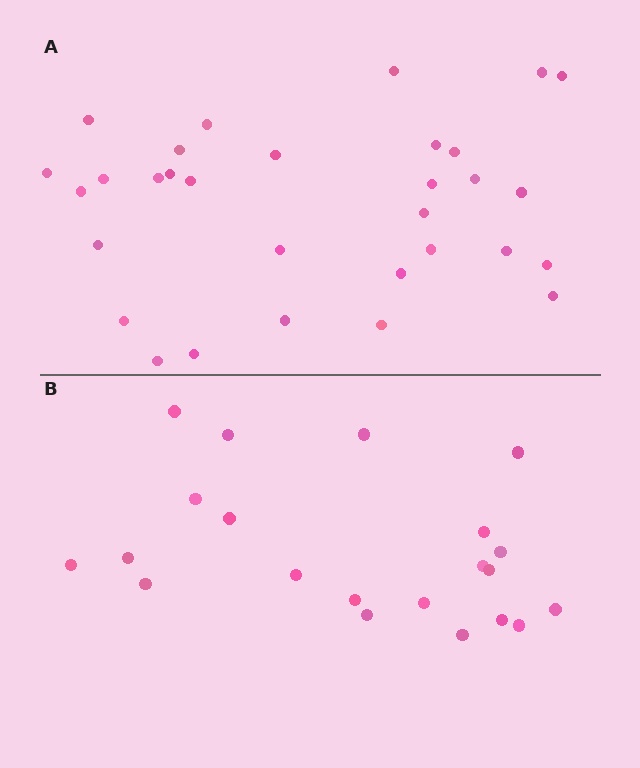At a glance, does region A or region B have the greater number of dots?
Region A (the top region) has more dots.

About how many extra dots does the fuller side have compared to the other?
Region A has roughly 10 or so more dots than region B.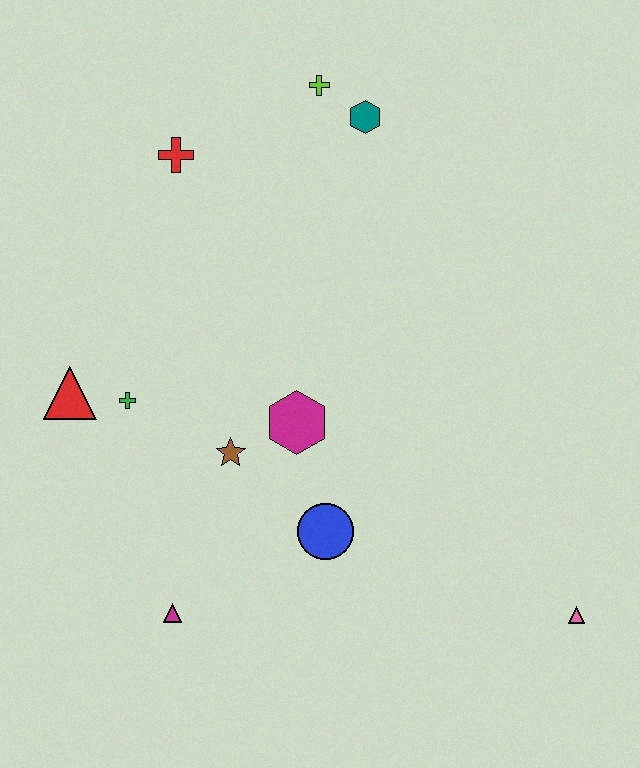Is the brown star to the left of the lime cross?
Yes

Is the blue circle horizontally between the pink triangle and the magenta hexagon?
Yes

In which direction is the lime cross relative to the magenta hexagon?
The lime cross is above the magenta hexagon.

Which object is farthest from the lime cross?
The pink triangle is farthest from the lime cross.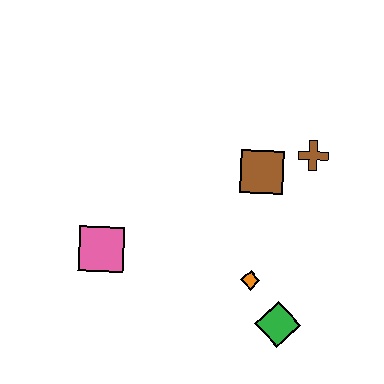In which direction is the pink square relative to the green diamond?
The pink square is to the left of the green diamond.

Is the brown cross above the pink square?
Yes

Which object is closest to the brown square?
The brown cross is closest to the brown square.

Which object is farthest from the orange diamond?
The pink square is farthest from the orange diamond.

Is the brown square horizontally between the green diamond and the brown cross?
No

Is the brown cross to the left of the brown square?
No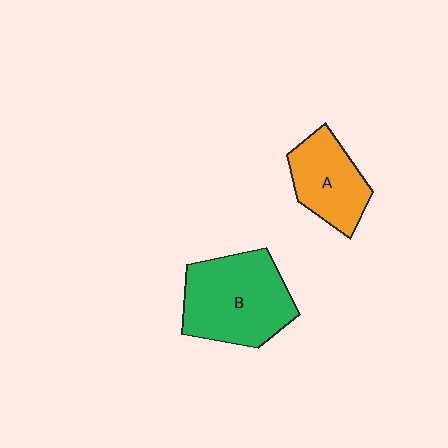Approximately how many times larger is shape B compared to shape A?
Approximately 1.5 times.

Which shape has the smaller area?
Shape A (orange).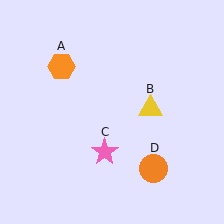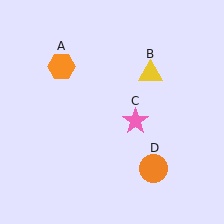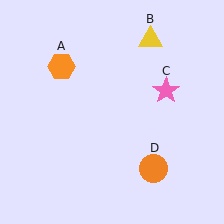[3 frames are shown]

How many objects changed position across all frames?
2 objects changed position: yellow triangle (object B), pink star (object C).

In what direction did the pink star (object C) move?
The pink star (object C) moved up and to the right.